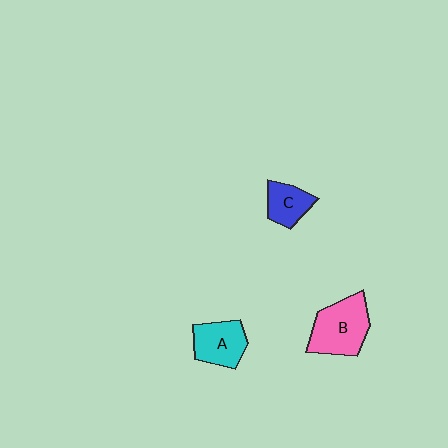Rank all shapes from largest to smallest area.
From largest to smallest: B (pink), A (cyan), C (blue).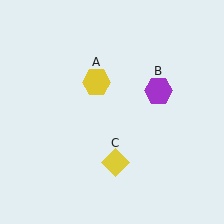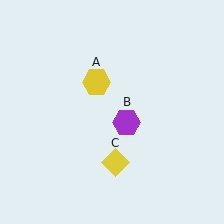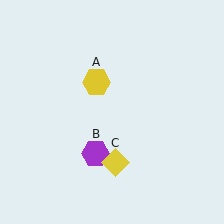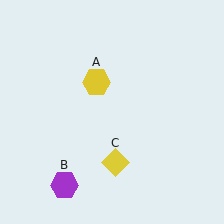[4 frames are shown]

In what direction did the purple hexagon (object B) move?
The purple hexagon (object B) moved down and to the left.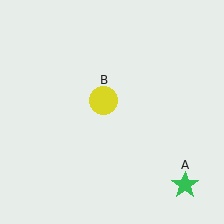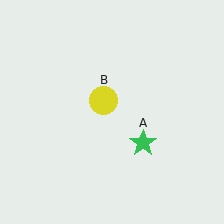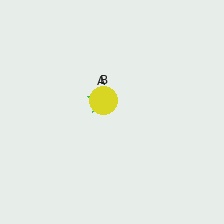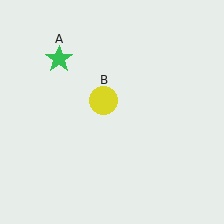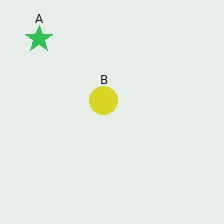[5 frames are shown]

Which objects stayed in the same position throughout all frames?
Yellow circle (object B) remained stationary.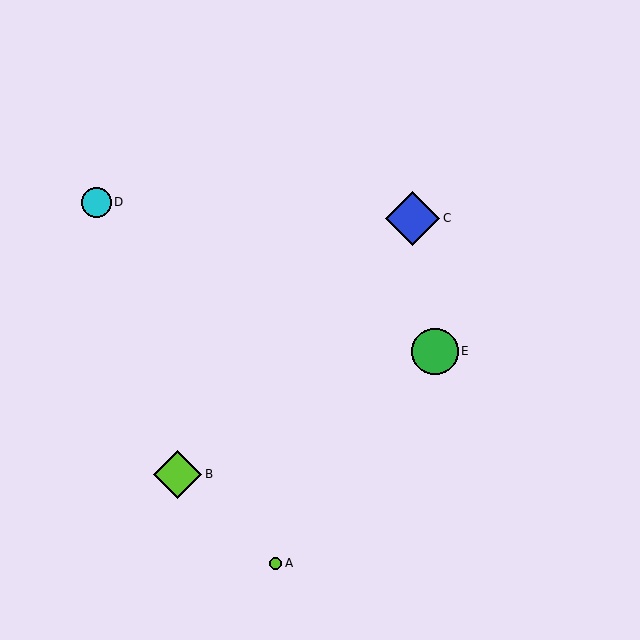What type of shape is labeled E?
Shape E is a green circle.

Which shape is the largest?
The blue diamond (labeled C) is the largest.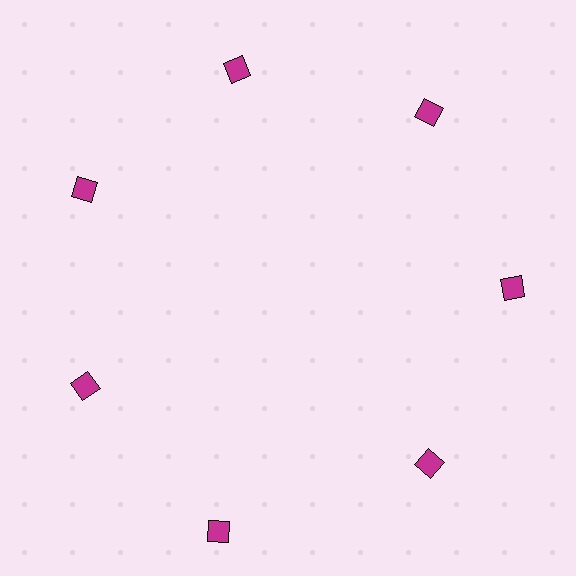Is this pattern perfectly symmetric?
No. The 7 magenta diamonds are arranged in a ring, but one element near the 6 o'clock position is pushed outward from the center, breaking the 7-fold rotational symmetry.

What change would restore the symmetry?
The symmetry would be restored by moving it inward, back onto the ring so that all 7 diamonds sit at equal angles and equal distance from the center.